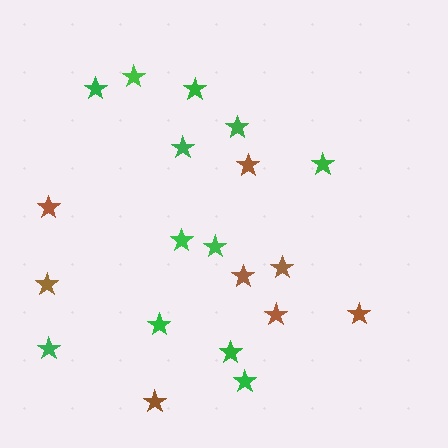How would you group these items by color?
There are 2 groups: one group of brown stars (8) and one group of green stars (12).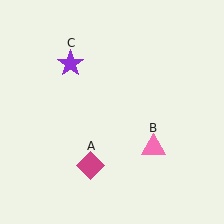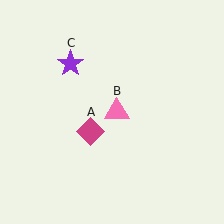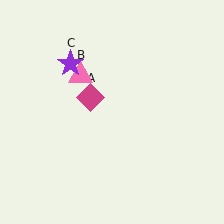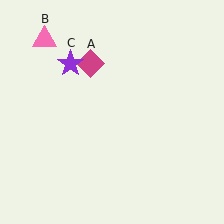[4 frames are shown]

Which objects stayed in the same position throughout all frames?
Purple star (object C) remained stationary.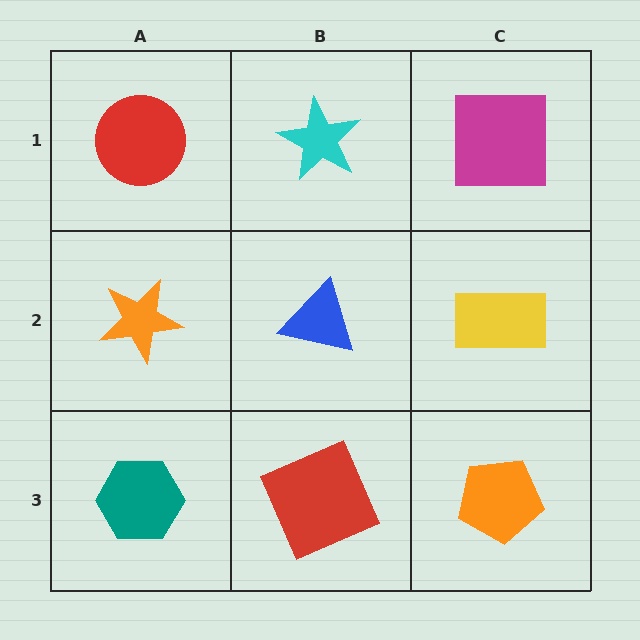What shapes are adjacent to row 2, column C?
A magenta square (row 1, column C), an orange pentagon (row 3, column C), a blue triangle (row 2, column B).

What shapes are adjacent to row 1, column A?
An orange star (row 2, column A), a cyan star (row 1, column B).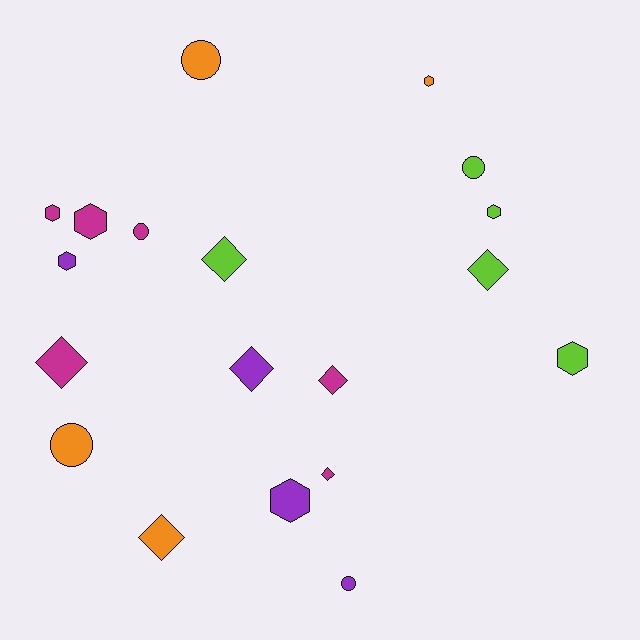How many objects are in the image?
There are 19 objects.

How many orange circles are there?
There are 2 orange circles.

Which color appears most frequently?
Magenta, with 6 objects.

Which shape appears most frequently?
Diamond, with 7 objects.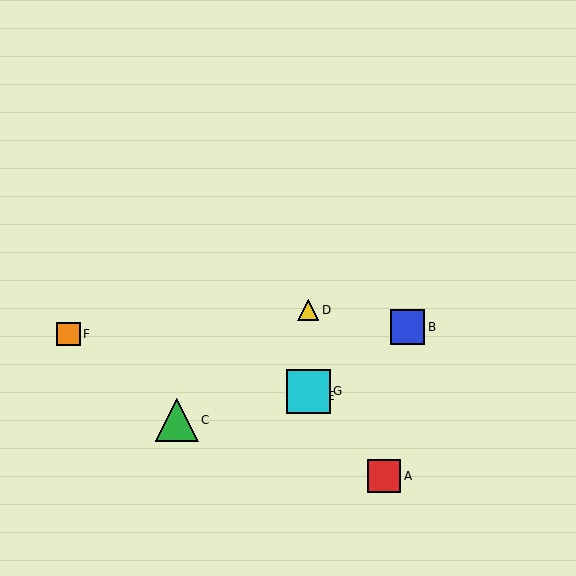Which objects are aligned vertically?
Objects D, E, G are aligned vertically.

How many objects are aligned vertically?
3 objects (D, E, G) are aligned vertically.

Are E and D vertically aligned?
Yes, both are at x≈308.